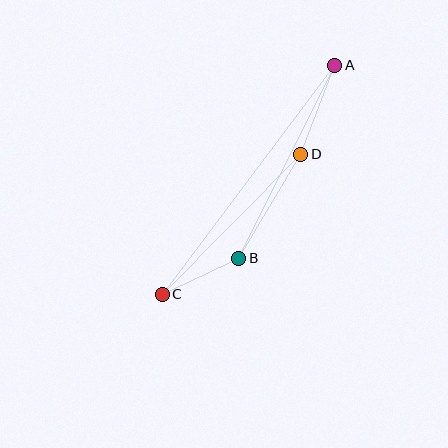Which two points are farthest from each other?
Points A and C are farthest from each other.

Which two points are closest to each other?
Points B and C are closest to each other.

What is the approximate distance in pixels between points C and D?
The distance between C and D is approximately 197 pixels.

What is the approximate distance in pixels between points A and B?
The distance between A and B is approximately 216 pixels.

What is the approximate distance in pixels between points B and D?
The distance between B and D is approximately 121 pixels.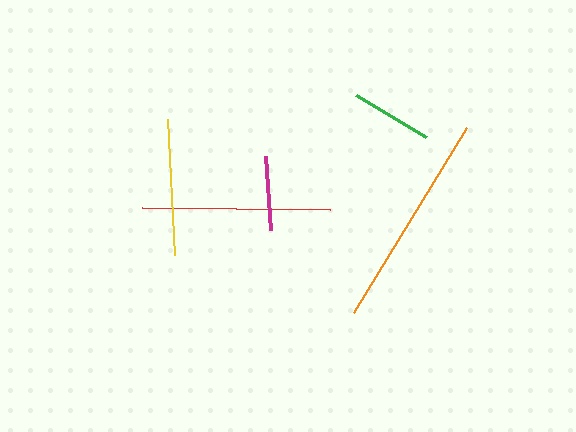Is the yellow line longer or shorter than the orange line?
The orange line is longer than the yellow line.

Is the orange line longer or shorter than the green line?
The orange line is longer than the green line.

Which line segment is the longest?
The orange line is the longest at approximately 217 pixels.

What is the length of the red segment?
The red segment is approximately 187 pixels long.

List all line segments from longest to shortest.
From longest to shortest: orange, red, yellow, green, magenta.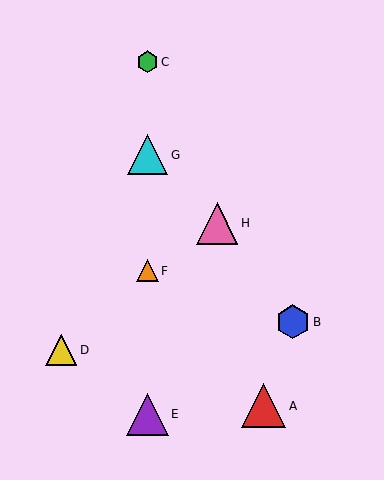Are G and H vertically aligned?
No, G is at x≈147 and H is at x≈217.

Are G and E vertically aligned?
Yes, both are at x≈147.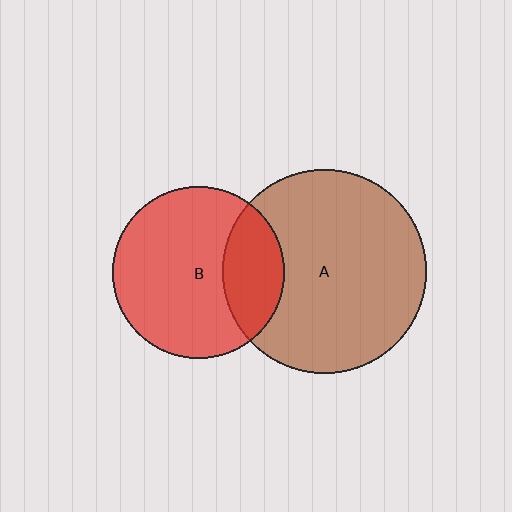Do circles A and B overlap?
Yes.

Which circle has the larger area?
Circle A (brown).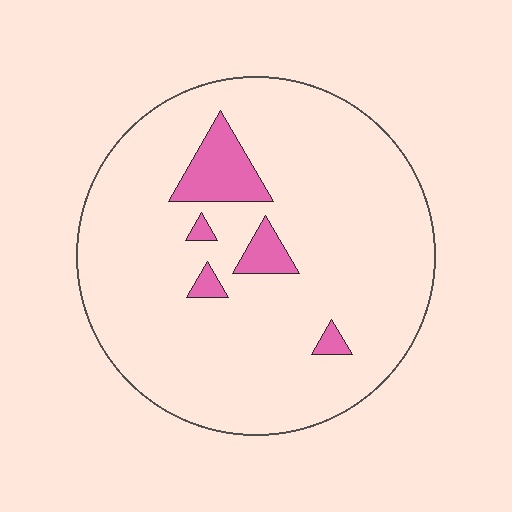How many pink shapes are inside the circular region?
5.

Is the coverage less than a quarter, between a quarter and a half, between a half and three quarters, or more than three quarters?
Less than a quarter.